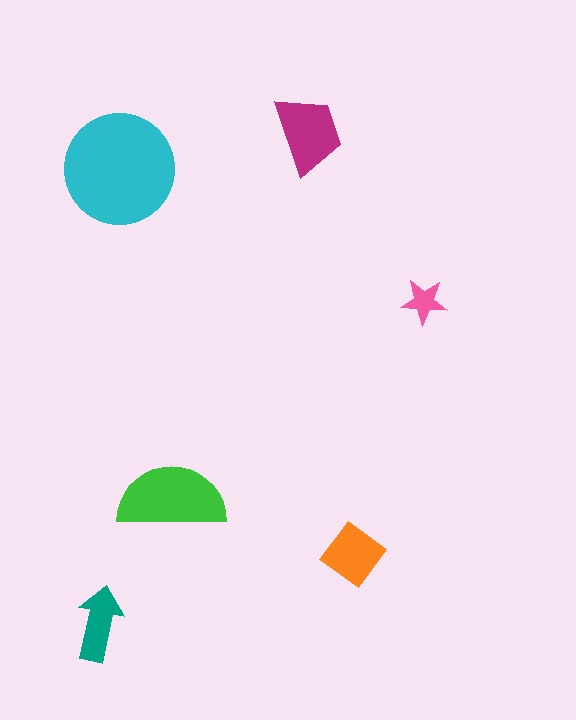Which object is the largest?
The cyan circle.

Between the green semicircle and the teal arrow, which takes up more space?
The green semicircle.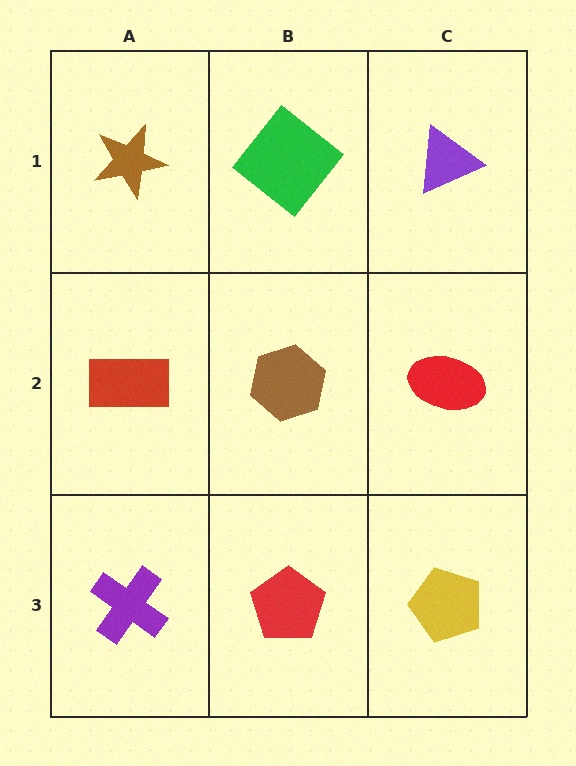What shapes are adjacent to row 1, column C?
A red ellipse (row 2, column C), a green diamond (row 1, column B).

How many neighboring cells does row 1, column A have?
2.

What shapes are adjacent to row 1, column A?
A red rectangle (row 2, column A), a green diamond (row 1, column B).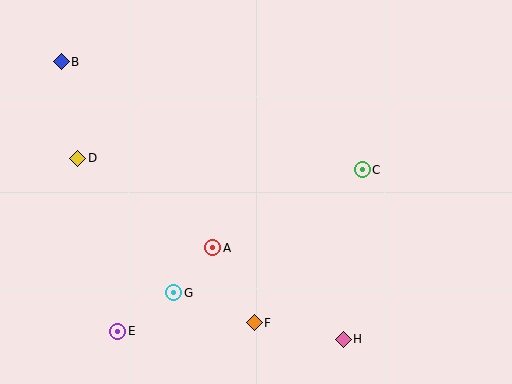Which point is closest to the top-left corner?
Point B is closest to the top-left corner.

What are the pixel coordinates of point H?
Point H is at (343, 339).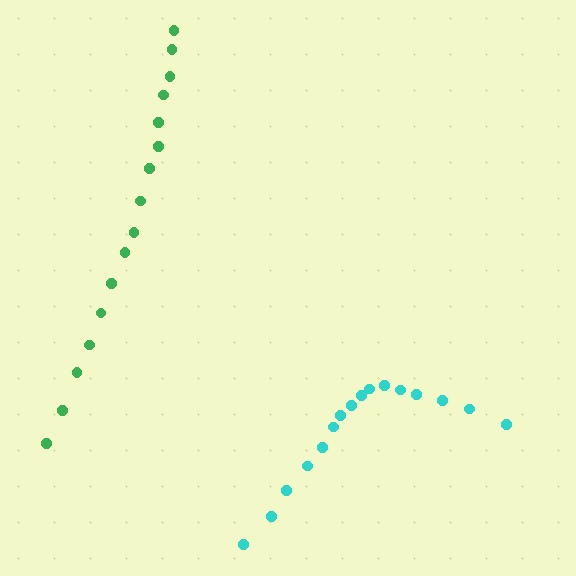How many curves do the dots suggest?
There are 2 distinct paths.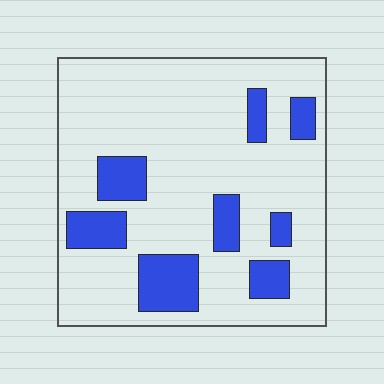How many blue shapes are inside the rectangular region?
8.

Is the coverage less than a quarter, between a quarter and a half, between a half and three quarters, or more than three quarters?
Less than a quarter.